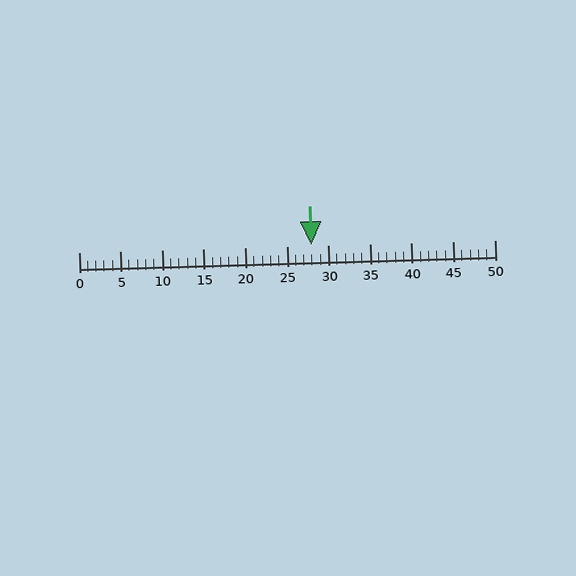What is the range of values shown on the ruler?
The ruler shows values from 0 to 50.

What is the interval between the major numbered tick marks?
The major tick marks are spaced 5 units apart.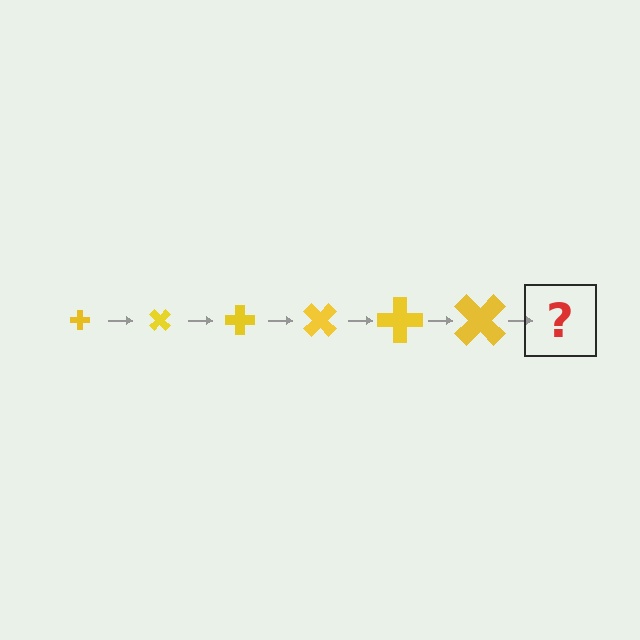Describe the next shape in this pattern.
It should be a cross, larger than the previous one and rotated 270 degrees from the start.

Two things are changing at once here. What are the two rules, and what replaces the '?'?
The two rules are that the cross grows larger each step and it rotates 45 degrees each step. The '?' should be a cross, larger than the previous one and rotated 270 degrees from the start.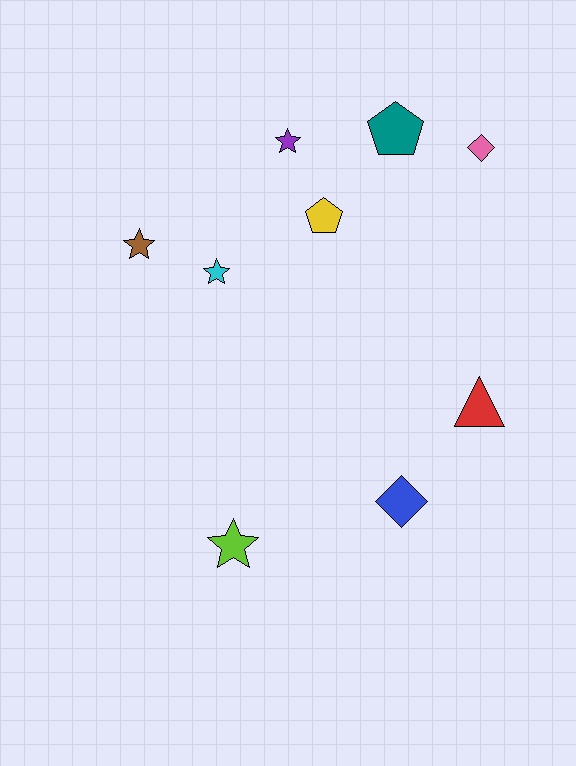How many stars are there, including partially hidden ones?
There are 4 stars.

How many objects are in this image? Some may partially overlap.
There are 9 objects.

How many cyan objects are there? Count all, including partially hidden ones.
There is 1 cyan object.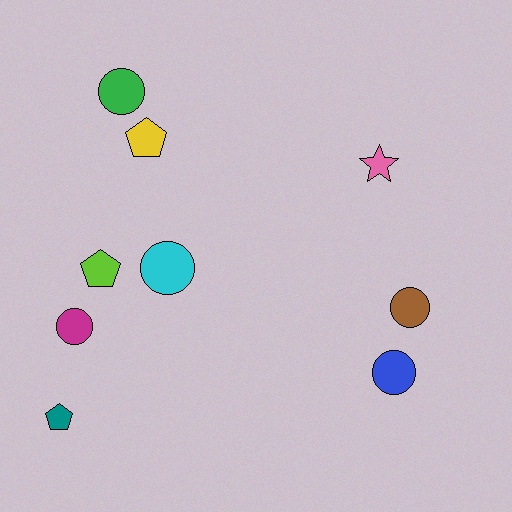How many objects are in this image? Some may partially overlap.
There are 9 objects.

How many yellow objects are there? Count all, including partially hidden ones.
There is 1 yellow object.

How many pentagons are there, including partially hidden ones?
There are 3 pentagons.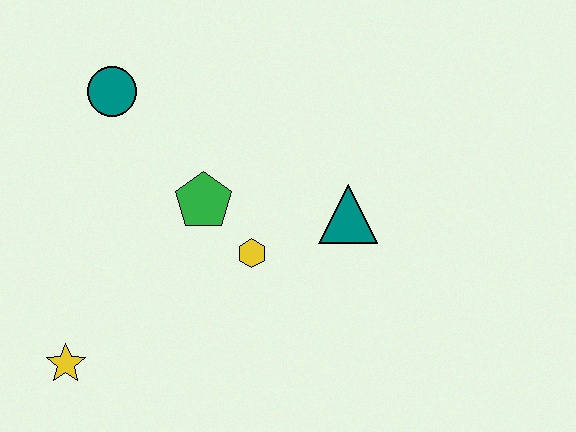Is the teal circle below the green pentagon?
No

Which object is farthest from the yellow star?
The teal triangle is farthest from the yellow star.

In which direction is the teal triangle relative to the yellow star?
The teal triangle is to the right of the yellow star.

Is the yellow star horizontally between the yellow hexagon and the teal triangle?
No